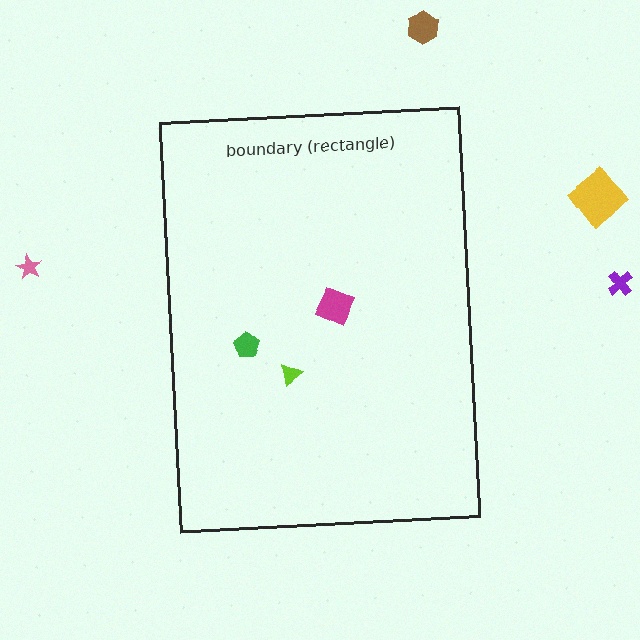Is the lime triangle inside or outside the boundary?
Inside.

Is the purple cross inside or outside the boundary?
Outside.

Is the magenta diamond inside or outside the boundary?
Inside.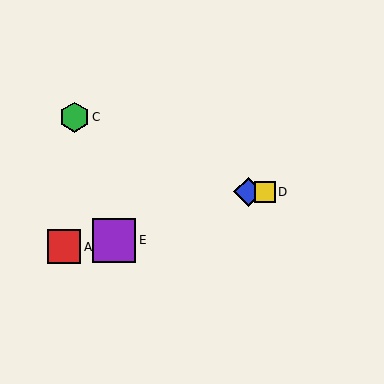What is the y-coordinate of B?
Object B is at y≈192.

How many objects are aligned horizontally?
2 objects (B, D) are aligned horizontally.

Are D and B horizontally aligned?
Yes, both are at y≈192.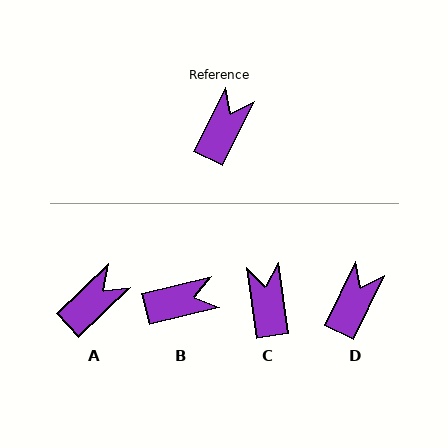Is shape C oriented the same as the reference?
No, it is off by about 34 degrees.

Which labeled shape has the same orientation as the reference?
D.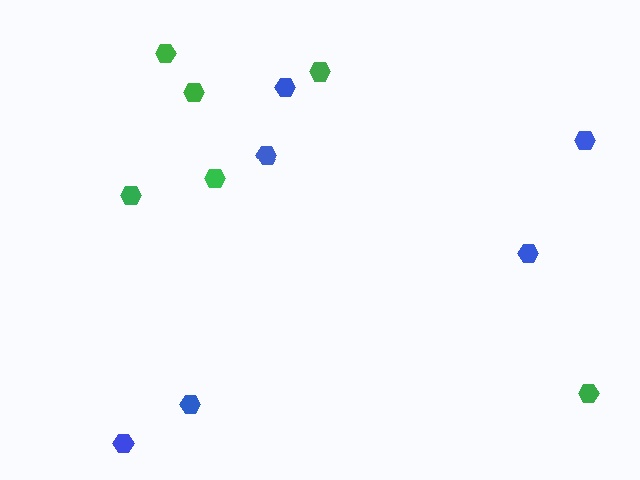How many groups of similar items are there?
There are 2 groups: one group of green hexagons (6) and one group of blue hexagons (6).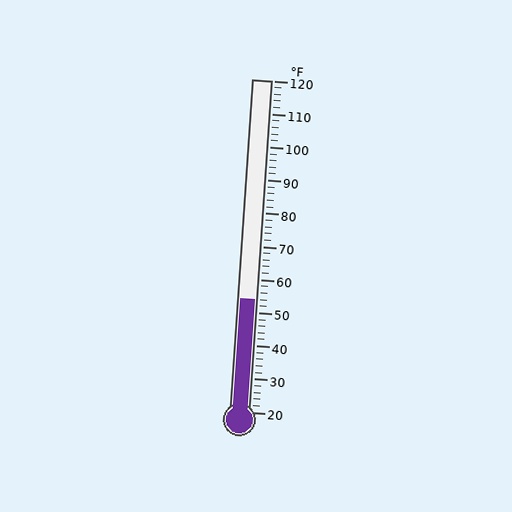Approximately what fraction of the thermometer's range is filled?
The thermometer is filled to approximately 35% of its range.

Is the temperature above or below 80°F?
The temperature is below 80°F.